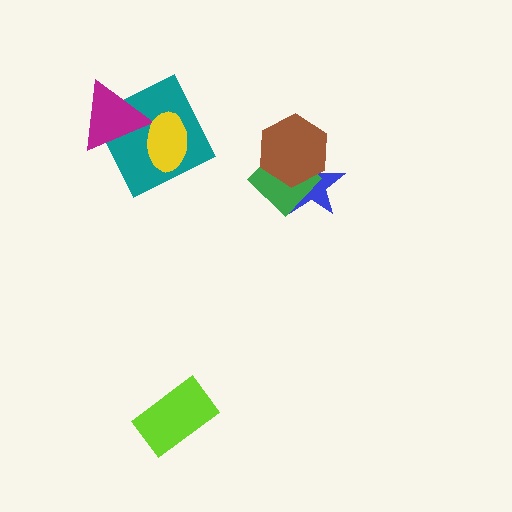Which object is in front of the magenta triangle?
The yellow ellipse is in front of the magenta triangle.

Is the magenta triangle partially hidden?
Yes, it is partially covered by another shape.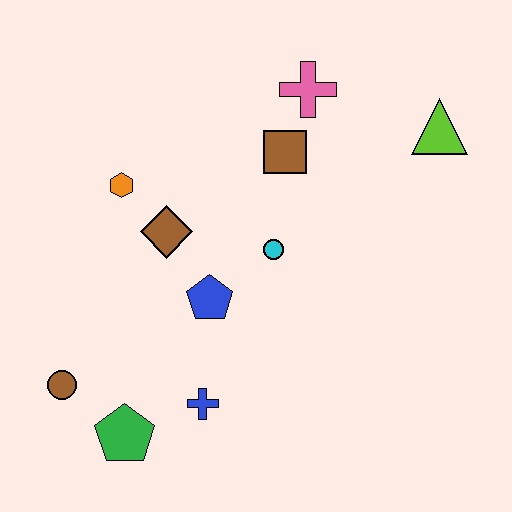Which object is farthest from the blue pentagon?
The lime triangle is farthest from the blue pentagon.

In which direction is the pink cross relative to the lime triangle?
The pink cross is to the left of the lime triangle.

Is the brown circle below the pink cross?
Yes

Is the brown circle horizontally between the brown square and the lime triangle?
No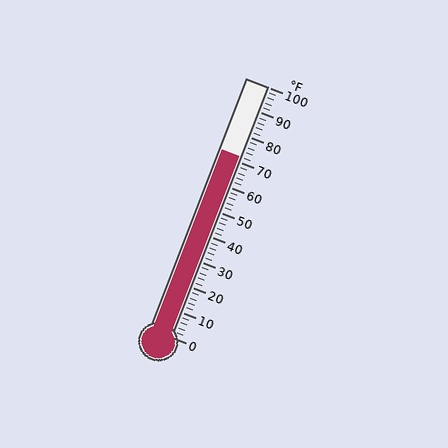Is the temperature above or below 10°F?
The temperature is above 10°F.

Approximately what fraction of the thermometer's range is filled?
The thermometer is filled to approximately 70% of its range.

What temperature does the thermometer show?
The thermometer shows approximately 72°F.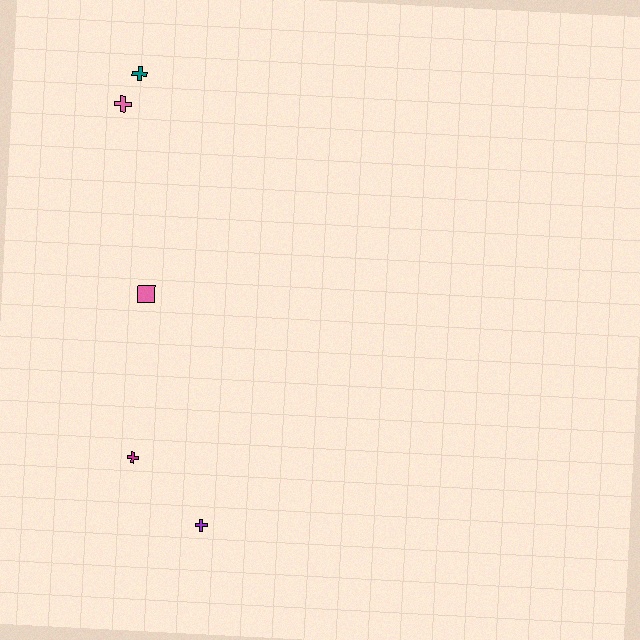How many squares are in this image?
There is 1 square.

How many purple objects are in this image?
There is 1 purple object.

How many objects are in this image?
There are 5 objects.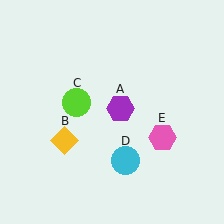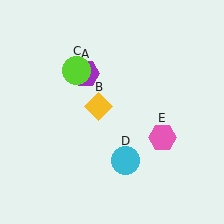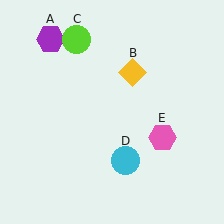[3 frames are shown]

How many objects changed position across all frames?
3 objects changed position: purple hexagon (object A), yellow diamond (object B), lime circle (object C).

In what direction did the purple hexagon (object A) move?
The purple hexagon (object A) moved up and to the left.